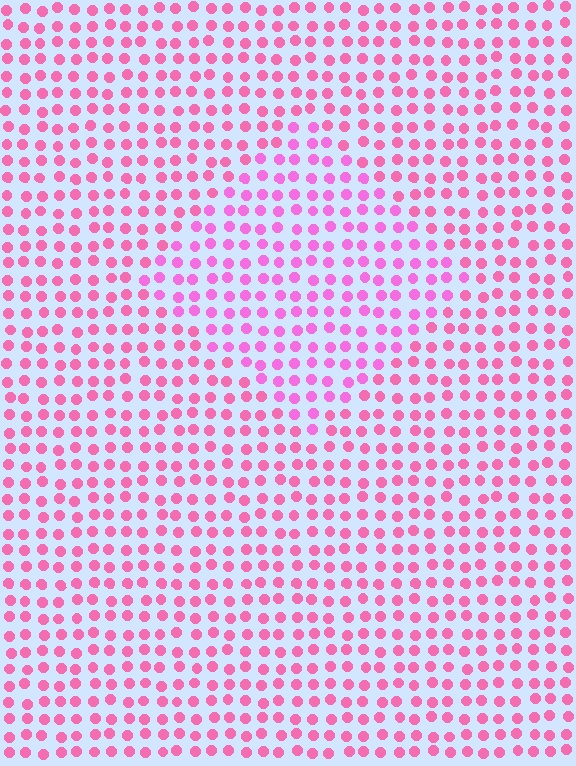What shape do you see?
I see a diamond.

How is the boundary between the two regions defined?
The boundary is defined purely by a slight shift in hue (about 22 degrees). Spacing, size, and orientation are identical on both sides.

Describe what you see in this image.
The image is filled with small pink elements in a uniform arrangement. A diamond-shaped region is visible where the elements are tinted to a slightly different hue, forming a subtle color boundary.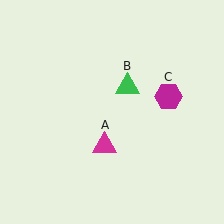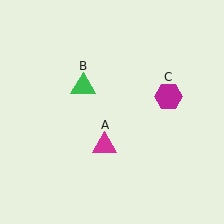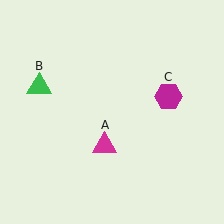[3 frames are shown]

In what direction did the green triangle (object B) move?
The green triangle (object B) moved left.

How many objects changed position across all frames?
1 object changed position: green triangle (object B).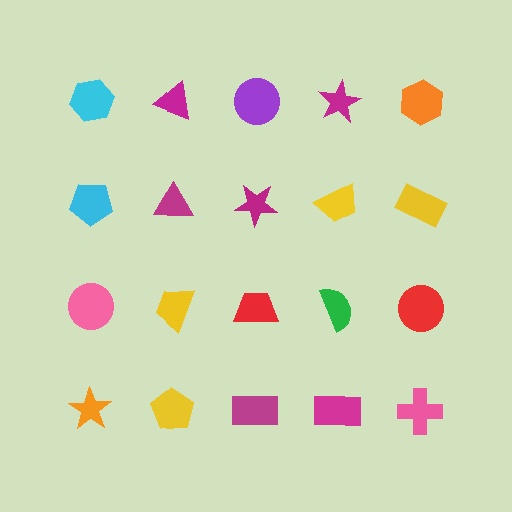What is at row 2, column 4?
A yellow trapezoid.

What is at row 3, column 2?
A yellow trapezoid.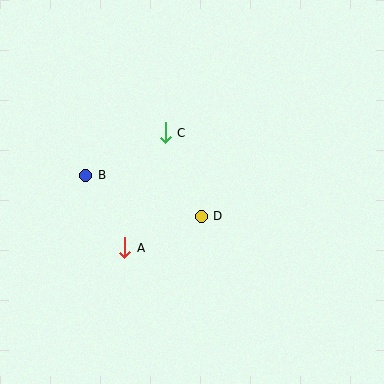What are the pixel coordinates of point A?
Point A is at (125, 248).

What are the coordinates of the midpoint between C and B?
The midpoint between C and B is at (125, 154).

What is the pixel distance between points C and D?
The distance between C and D is 91 pixels.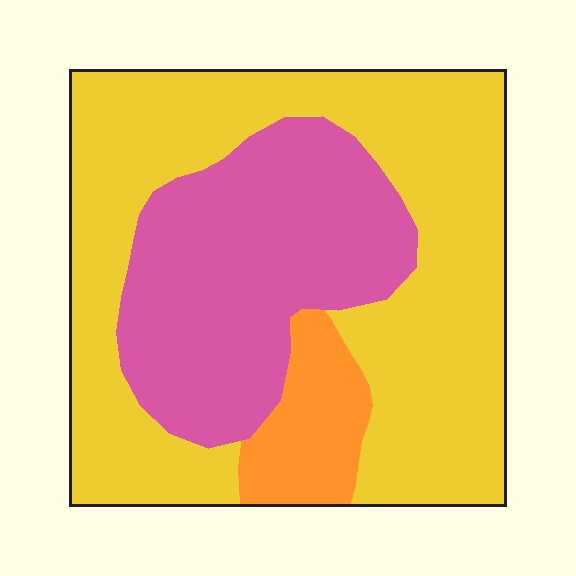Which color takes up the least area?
Orange, at roughly 10%.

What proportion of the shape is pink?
Pink covers roughly 35% of the shape.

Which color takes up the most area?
Yellow, at roughly 60%.